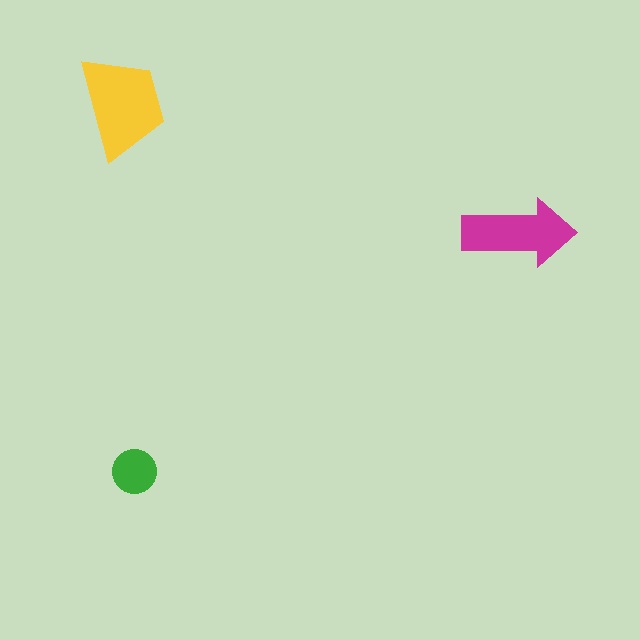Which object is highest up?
The yellow trapezoid is topmost.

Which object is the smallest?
The green circle.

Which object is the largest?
The yellow trapezoid.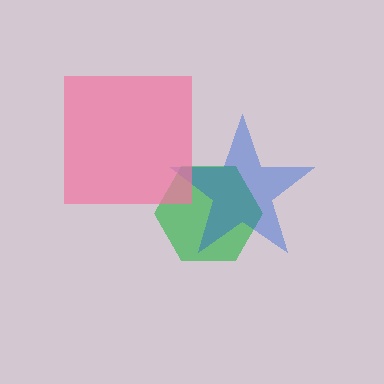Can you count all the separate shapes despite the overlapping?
Yes, there are 3 separate shapes.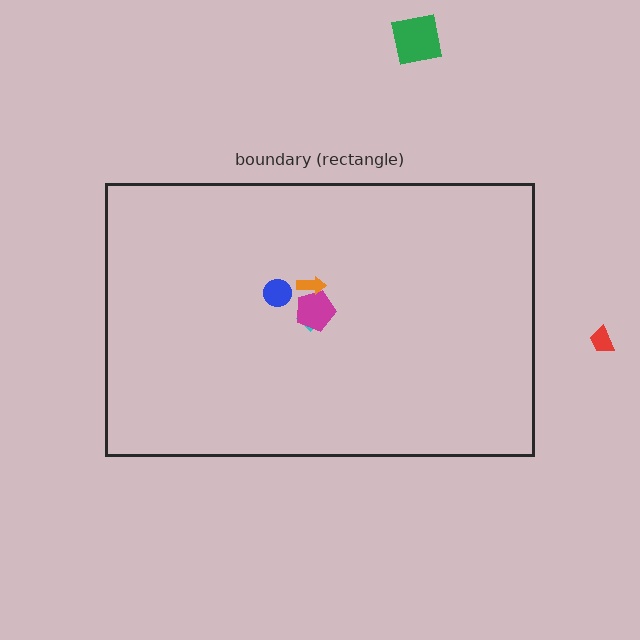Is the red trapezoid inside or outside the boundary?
Outside.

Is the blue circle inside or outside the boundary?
Inside.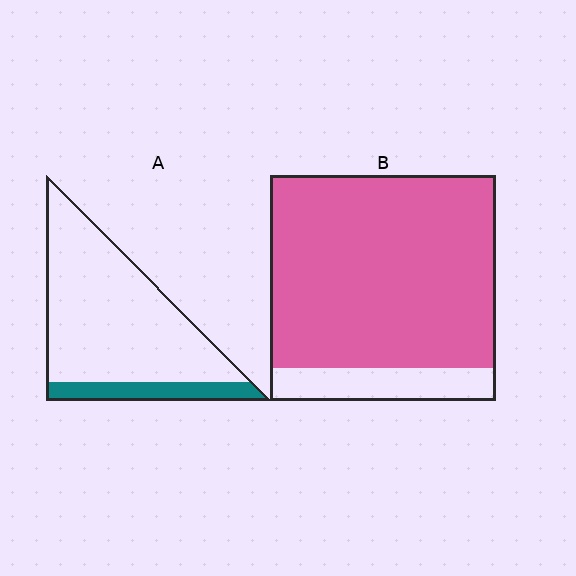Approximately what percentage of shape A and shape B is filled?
A is approximately 15% and B is approximately 85%.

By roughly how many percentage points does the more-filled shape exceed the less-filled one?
By roughly 70 percentage points (B over A).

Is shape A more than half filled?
No.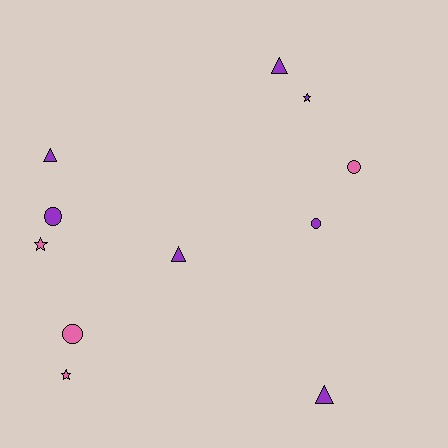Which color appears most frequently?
Purple, with 7 objects.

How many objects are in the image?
There are 11 objects.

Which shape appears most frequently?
Triangle, with 4 objects.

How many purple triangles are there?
There are 4 purple triangles.